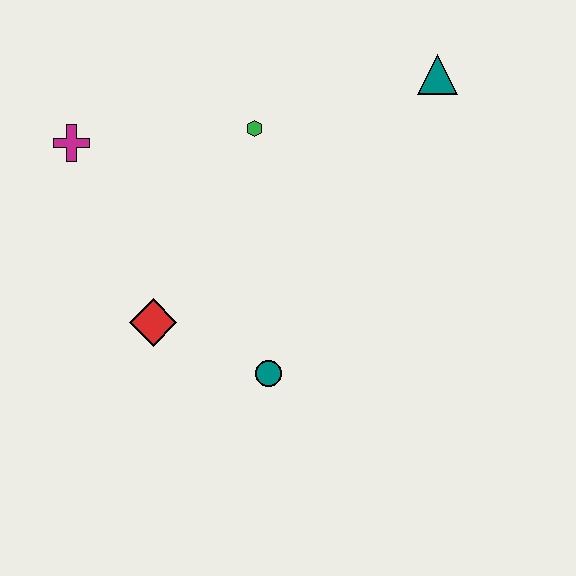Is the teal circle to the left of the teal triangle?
Yes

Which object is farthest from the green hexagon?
The teal circle is farthest from the green hexagon.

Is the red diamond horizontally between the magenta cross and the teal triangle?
Yes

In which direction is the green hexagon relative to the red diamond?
The green hexagon is above the red diamond.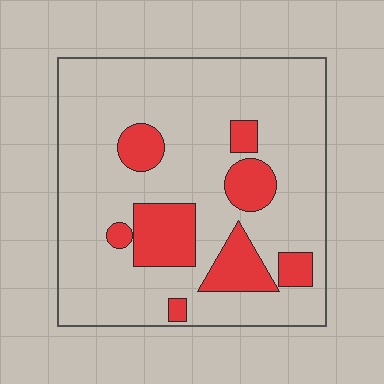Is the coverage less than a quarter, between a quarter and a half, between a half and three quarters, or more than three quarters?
Less than a quarter.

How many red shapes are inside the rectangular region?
8.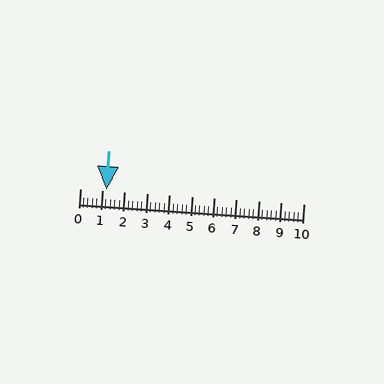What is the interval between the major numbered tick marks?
The major tick marks are spaced 1 units apart.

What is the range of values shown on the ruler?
The ruler shows values from 0 to 10.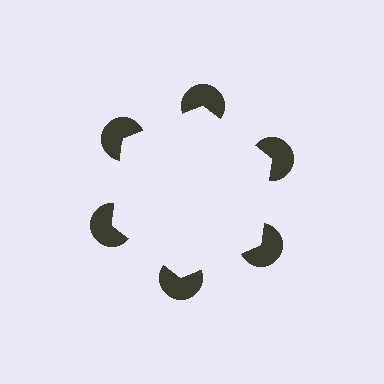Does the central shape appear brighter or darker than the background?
It typically appears slightly brighter than the background, even though no actual brightness change is drawn.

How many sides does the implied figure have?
6 sides.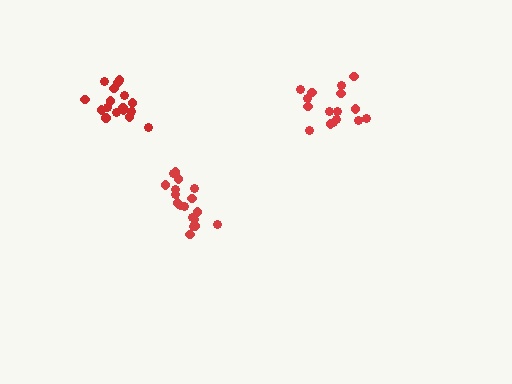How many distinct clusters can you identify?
There are 3 distinct clusters.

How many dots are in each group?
Group 1: 18 dots, Group 2: 16 dots, Group 3: 17 dots (51 total).